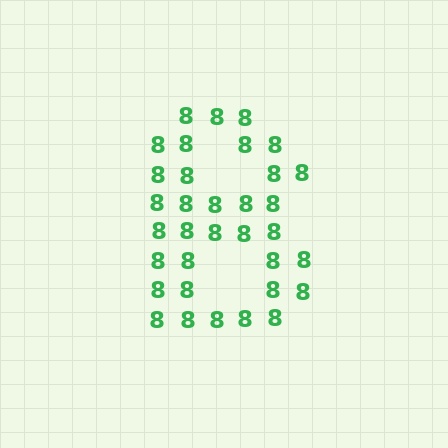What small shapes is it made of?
It is made of small digit 8's.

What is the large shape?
The large shape is the digit 8.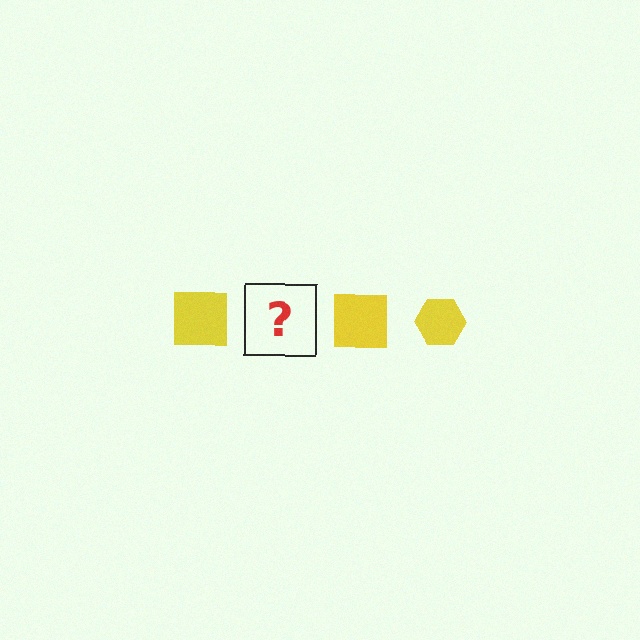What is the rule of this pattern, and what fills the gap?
The rule is that the pattern cycles through square, hexagon shapes in yellow. The gap should be filled with a yellow hexagon.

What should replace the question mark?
The question mark should be replaced with a yellow hexagon.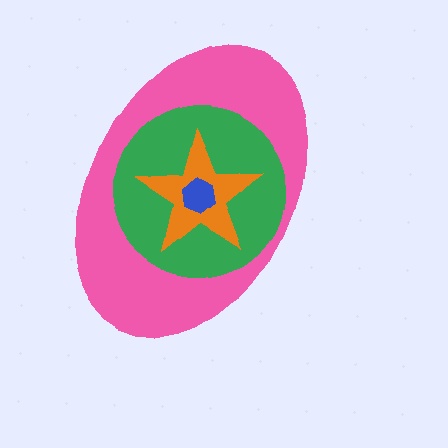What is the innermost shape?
The blue hexagon.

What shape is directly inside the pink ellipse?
The green circle.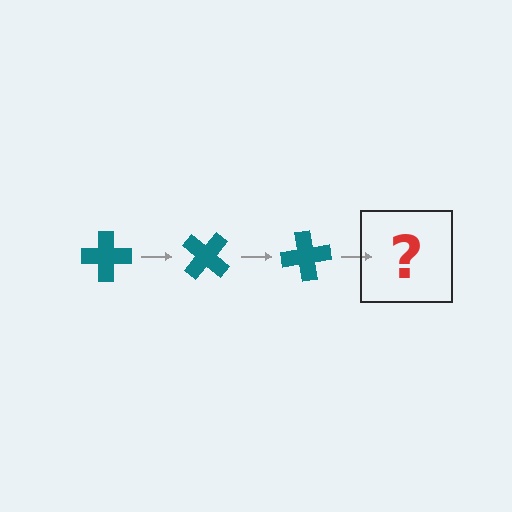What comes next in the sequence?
The next element should be a teal cross rotated 120 degrees.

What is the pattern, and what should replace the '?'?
The pattern is that the cross rotates 40 degrees each step. The '?' should be a teal cross rotated 120 degrees.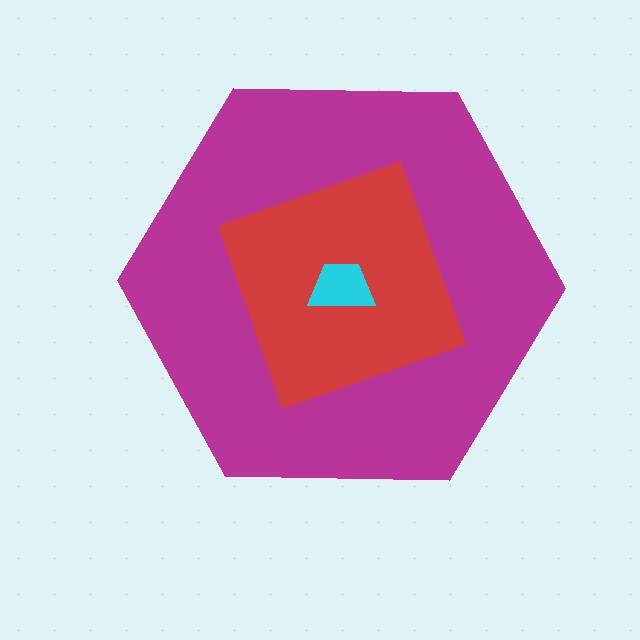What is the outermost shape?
The magenta hexagon.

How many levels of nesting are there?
3.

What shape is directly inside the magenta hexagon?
The red diamond.